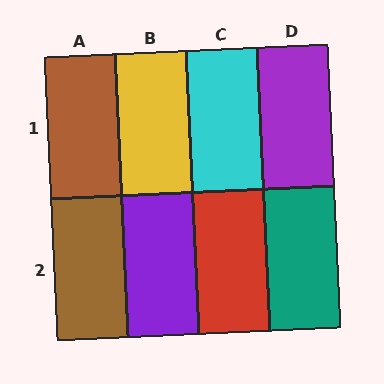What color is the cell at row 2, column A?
Brown.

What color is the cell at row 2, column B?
Purple.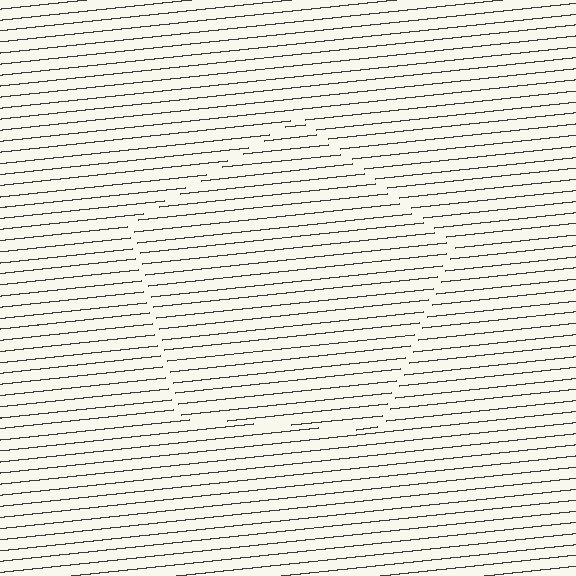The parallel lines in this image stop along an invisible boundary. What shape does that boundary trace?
An illusory pentagon. The interior of the shape contains the same grating, shifted by half a period — the contour is defined by the phase discontinuity where line-ends from the inner and outer gratings abut.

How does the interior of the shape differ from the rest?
The interior of the shape contains the same grating, shifted by half a period — the contour is defined by the phase discontinuity where line-ends from the inner and outer gratings abut.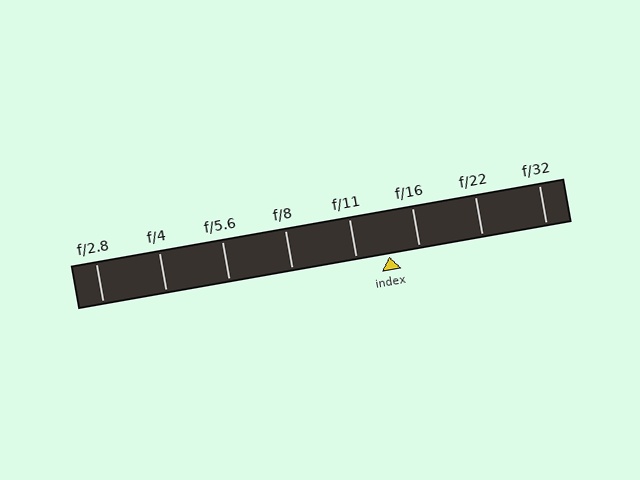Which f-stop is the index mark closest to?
The index mark is closest to f/16.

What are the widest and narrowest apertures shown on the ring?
The widest aperture shown is f/2.8 and the narrowest is f/32.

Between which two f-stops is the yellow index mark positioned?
The index mark is between f/11 and f/16.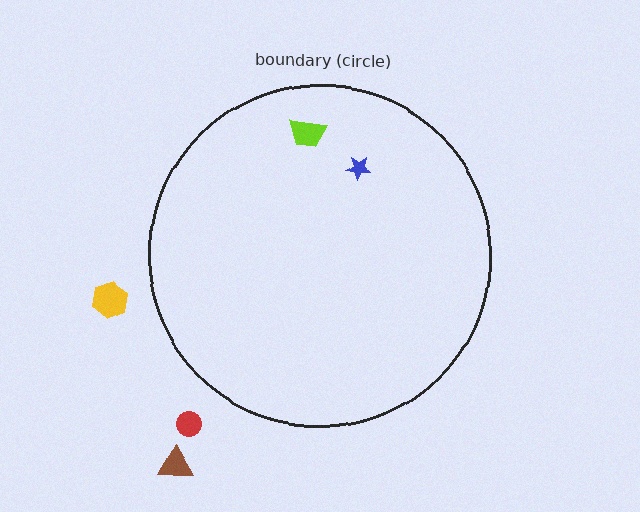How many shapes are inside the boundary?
2 inside, 3 outside.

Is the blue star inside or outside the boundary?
Inside.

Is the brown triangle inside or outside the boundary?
Outside.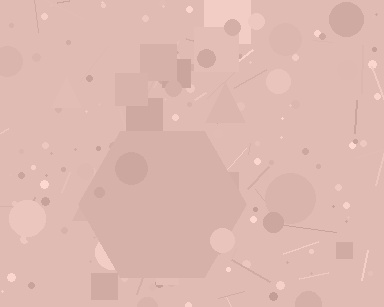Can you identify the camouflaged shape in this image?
The camouflaged shape is a hexagon.